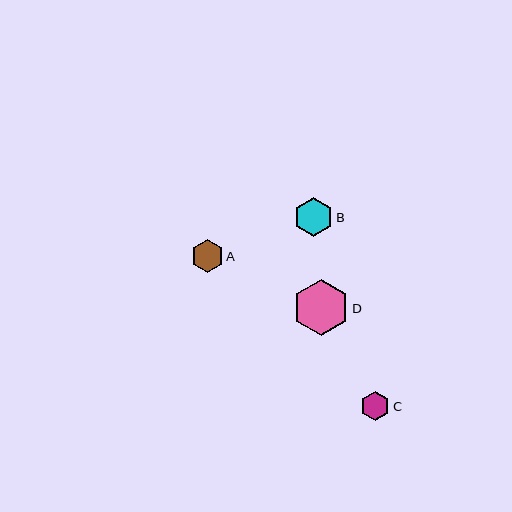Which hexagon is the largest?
Hexagon D is the largest with a size of approximately 56 pixels.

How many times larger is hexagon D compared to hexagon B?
Hexagon D is approximately 1.4 times the size of hexagon B.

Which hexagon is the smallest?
Hexagon C is the smallest with a size of approximately 29 pixels.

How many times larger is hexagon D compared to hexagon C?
Hexagon D is approximately 1.9 times the size of hexagon C.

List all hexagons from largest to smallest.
From largest to smallest: D, B, A, C.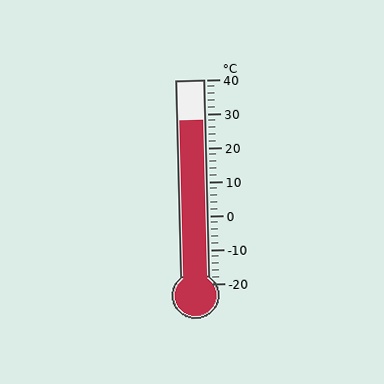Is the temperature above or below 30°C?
The temperature is below 30°C.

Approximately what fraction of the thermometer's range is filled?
The thermometer is filled to approximately 80% of its range.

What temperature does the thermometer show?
The thermometer shows approximately 28°C.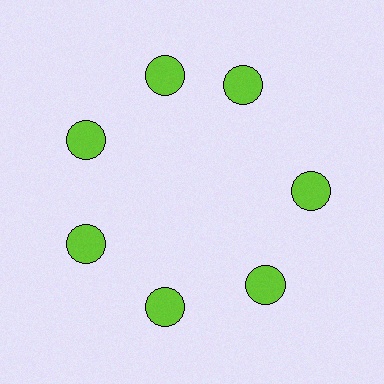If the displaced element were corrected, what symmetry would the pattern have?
It would have 7-fold rotational symmetry — the pattern would map onto itself every 51 degrees.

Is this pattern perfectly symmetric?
No. The 7 lime circles are arranged in a ring, but one element near the 1 o'clock position is rotated out of alignment along the ring, breaking the 7-fold rotational symmetry.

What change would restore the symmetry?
The symmetry would be restored by rotating it back into even spacing with its neighbors so that all 7 circles sit at equal angles and equal distance from the center.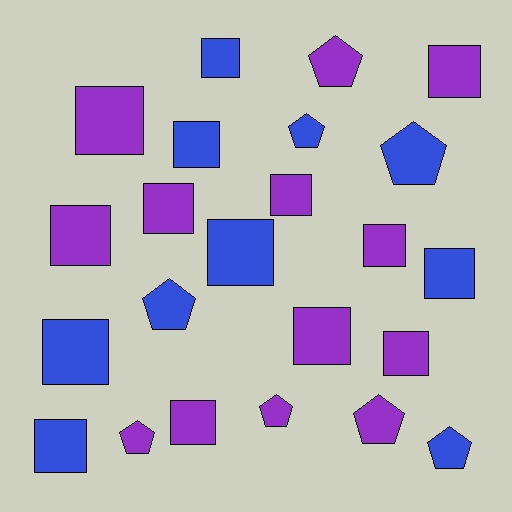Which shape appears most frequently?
Square, with 15 objects.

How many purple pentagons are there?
There are 4 purple pentagons.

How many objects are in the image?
There are 23 objects.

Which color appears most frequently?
Purple, with 13 objects.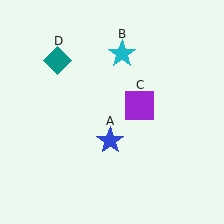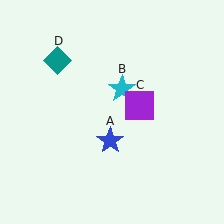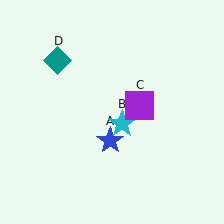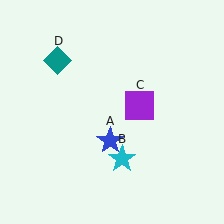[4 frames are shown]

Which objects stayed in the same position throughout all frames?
Blue star (object A) and purple square (object C) and teal diamond (object D) remained stationary.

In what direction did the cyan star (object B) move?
The cyan star (object B) moved down.